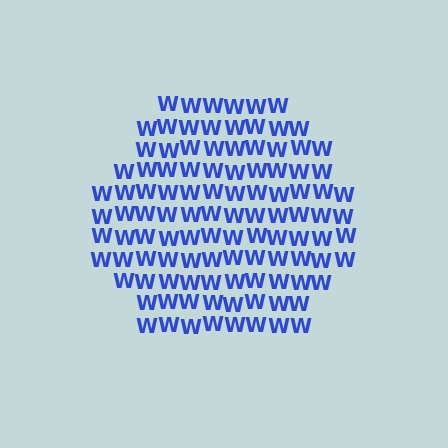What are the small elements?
The small elements are letter W's.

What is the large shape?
The large shape is a hexagon.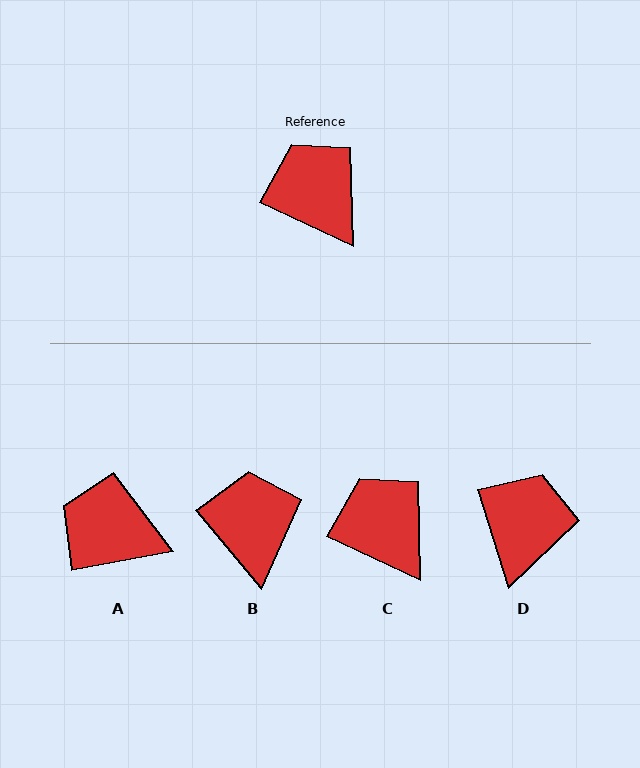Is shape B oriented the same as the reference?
No, it is off by about 25 degrees.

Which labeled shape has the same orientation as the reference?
C.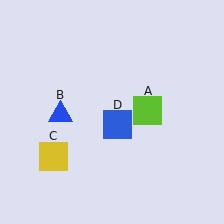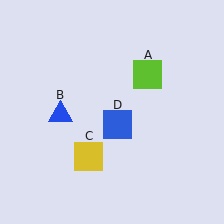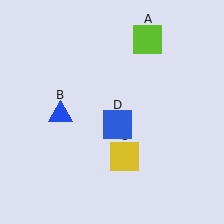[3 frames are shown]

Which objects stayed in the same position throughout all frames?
Blue triangle (object B) and blue square (object D) remained stationary.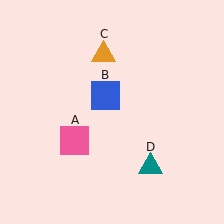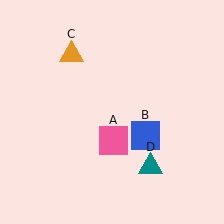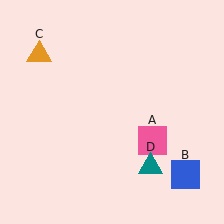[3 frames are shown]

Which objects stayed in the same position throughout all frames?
Teal triangle (object D) remained stationary.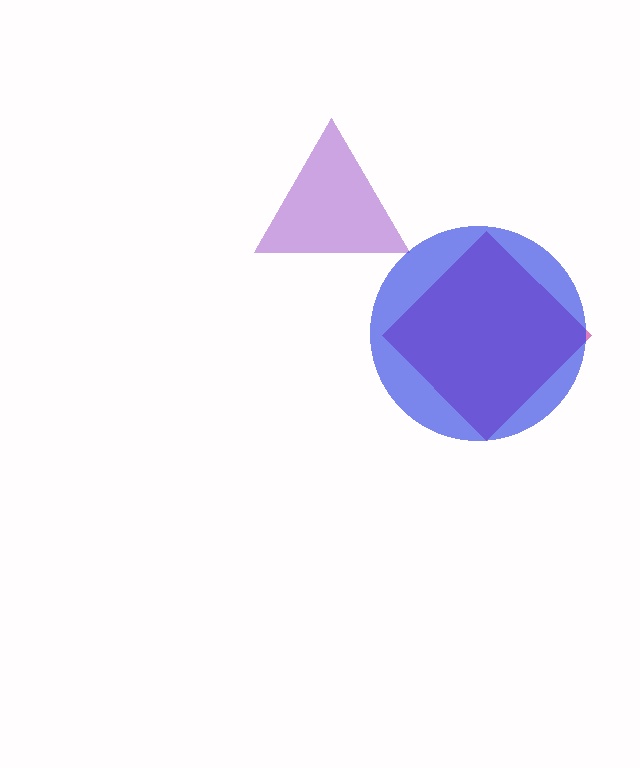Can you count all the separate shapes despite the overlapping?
Yes, there are 3 separate shapes.